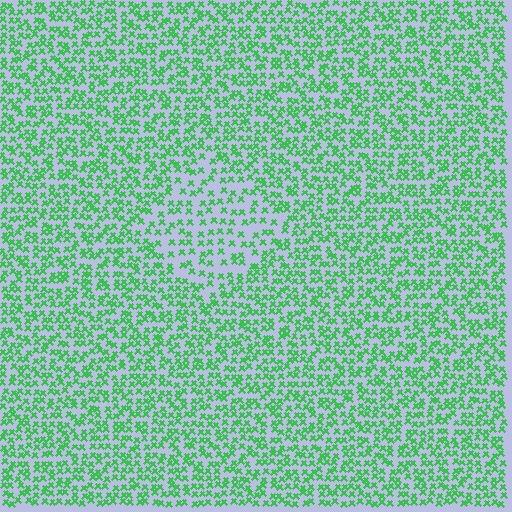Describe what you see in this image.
The image contains small green elements arranged at two different densities. A diamond-shaped region is visible where the elements are less densely packed than the surrounding area.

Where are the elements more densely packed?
The elements are more densely packed outside the diamond boundary.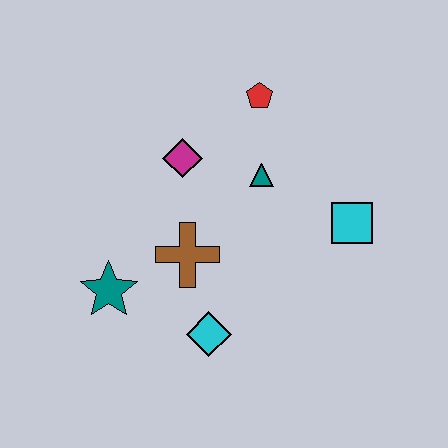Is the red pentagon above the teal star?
Yes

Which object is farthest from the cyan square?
The teal star is farthest from the cyan square.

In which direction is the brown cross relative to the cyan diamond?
The brown cross is above the cyan diamond.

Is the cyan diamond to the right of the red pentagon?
No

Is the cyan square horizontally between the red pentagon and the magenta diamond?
No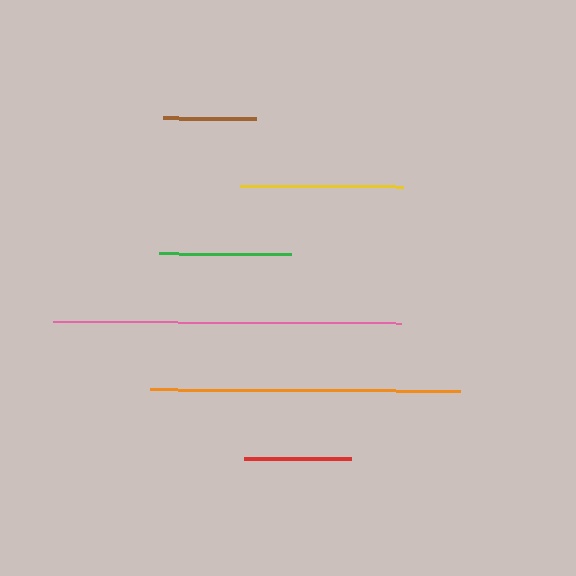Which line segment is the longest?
The pink line is the longest at approximately 348 pixels.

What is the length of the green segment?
The green segment is approximately 132 pixels long.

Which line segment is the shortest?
The brown line is the shortest at approximately 93 pixels.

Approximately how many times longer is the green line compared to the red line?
The green line is approximately 1.2 times the length of the red line.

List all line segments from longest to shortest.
From longest to shortest: pink, orange, yellow, green, red, brown.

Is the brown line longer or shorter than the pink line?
The pink line is longer than the brown line.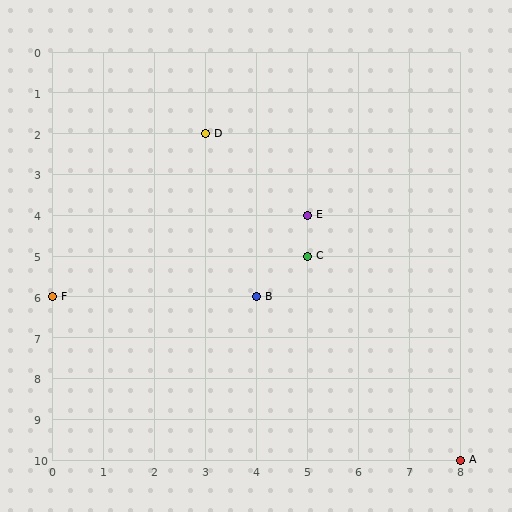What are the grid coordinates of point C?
Point C is at grid coordinates (5, 5).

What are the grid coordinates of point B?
Point B is at grid coordinates (4, 6).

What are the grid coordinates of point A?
Point A is at grid coordinates (8, 10).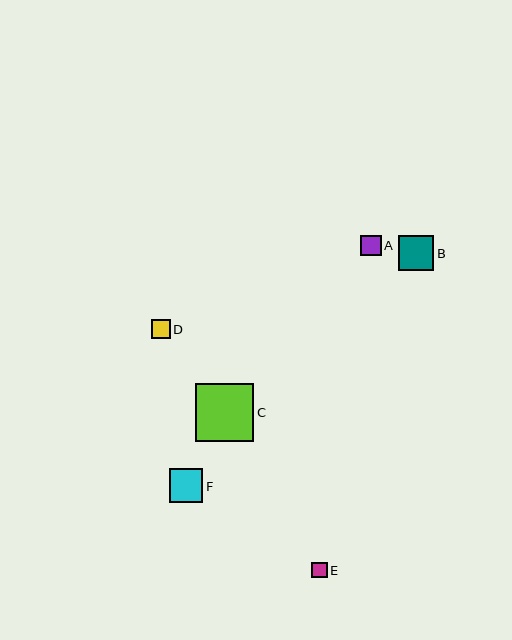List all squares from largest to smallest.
From largest to smallest: C, B, F, A, D, E.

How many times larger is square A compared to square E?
Square A is approximately 1.3 times the size of square E.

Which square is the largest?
Square C is the largest with a size of approximately 58 pixels.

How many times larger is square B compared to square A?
Square B is approximately 1.7 times the size of square A.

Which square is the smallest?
Square E is the smallest with a size of approximately 15 pixels.